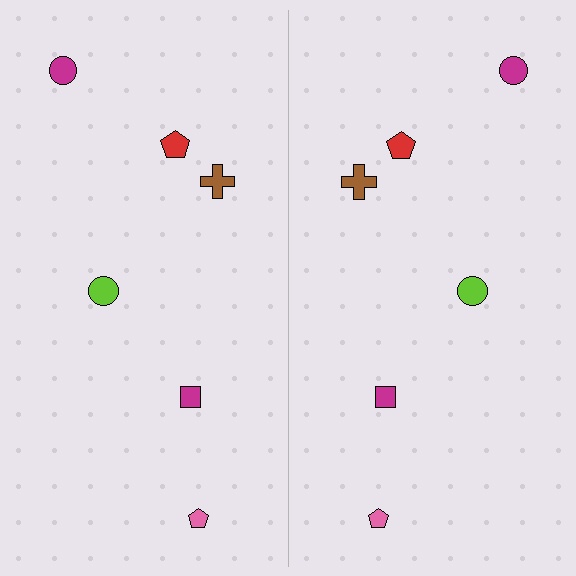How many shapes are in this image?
There are 12 shapes in this image.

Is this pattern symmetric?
Yes, this pattern has bilateral (reflection) symmetry.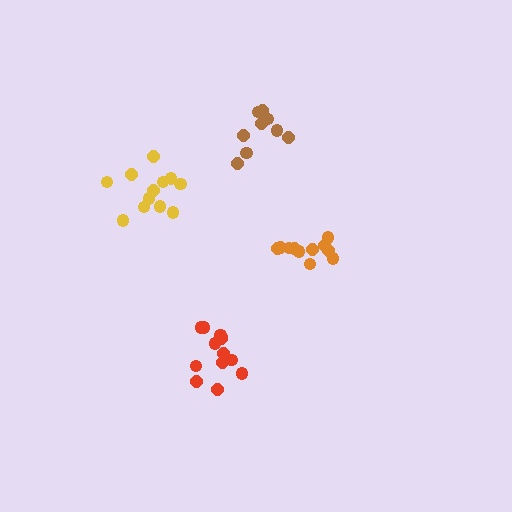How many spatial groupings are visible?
There are 4 spatial groupings.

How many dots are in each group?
Group 1: 9 dots, Group 2: 12 dots, Group 3: 11 dots, Group 4: 13 dots (45 total).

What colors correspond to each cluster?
The clusters are colored: brown, yellow, orange, red.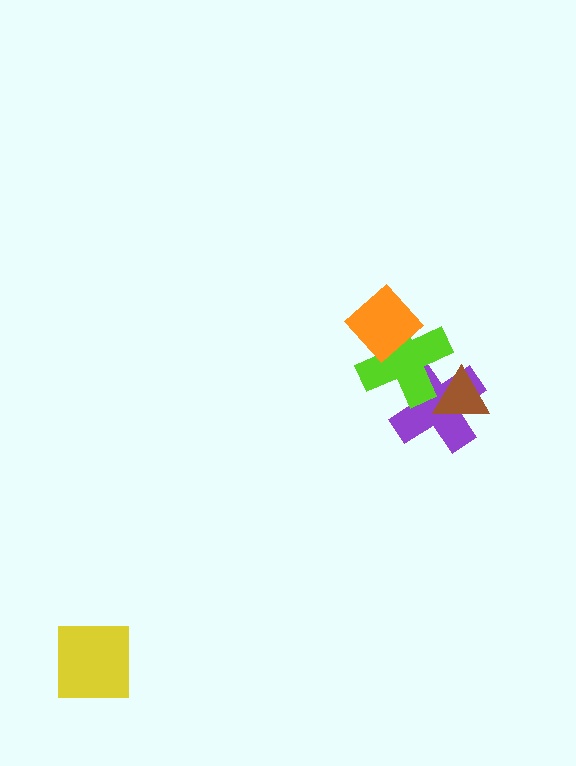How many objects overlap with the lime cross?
3 objects overlap with the lime cross.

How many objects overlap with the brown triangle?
2 objects overlap with the brown triangle.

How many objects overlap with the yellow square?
0 objects overlap with the yellow square.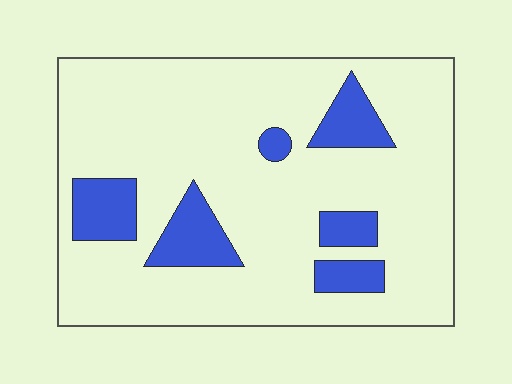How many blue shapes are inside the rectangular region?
6.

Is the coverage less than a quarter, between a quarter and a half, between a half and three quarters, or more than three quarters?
Less than a quarter.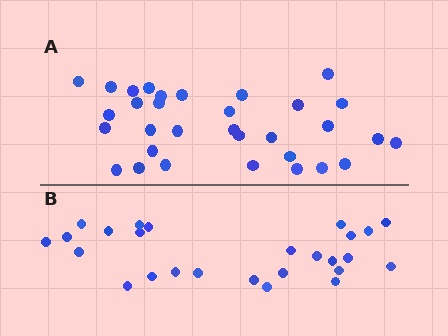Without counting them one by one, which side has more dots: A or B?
Region A (the top region) has more dots.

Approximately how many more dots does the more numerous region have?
Region A has about 6 more dots than region B.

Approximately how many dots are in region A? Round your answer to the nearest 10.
About 30 dots. (The exact count is 32, which rounds to 30.)